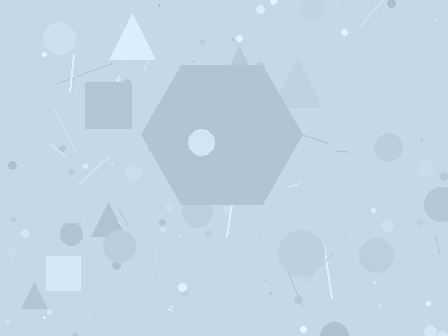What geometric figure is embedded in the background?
A hexagon is embedded in the background.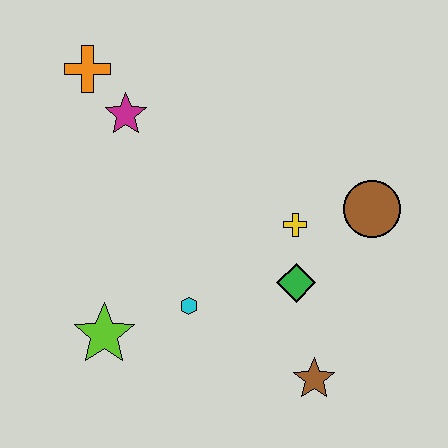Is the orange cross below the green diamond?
No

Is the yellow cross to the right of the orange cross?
Yes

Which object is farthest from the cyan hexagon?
The orange cross is farthest from the cyan hexagon.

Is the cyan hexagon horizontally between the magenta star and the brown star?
Yes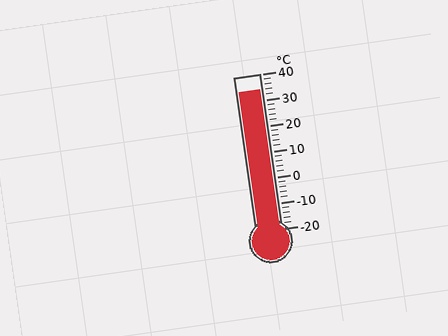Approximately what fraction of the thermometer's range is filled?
The thermometer is filled to approximately 90% of its range.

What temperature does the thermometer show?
The thermometer shows approximately 34°C.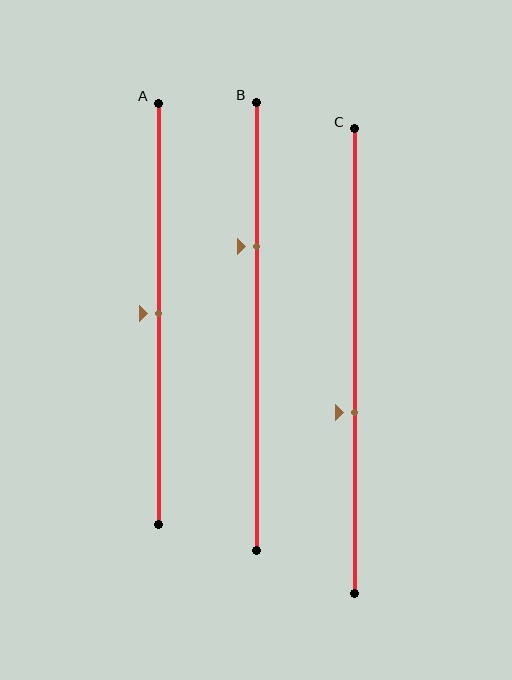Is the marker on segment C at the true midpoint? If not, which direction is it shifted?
No, the marker on segment C is shifted downward by about 11% of the segment length.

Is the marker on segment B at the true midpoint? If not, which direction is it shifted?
No, the marker on segment B is shifted upward by about 18% of the segment length.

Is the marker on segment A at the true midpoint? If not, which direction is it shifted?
Yes, the marker on segment A is at the true midpoint.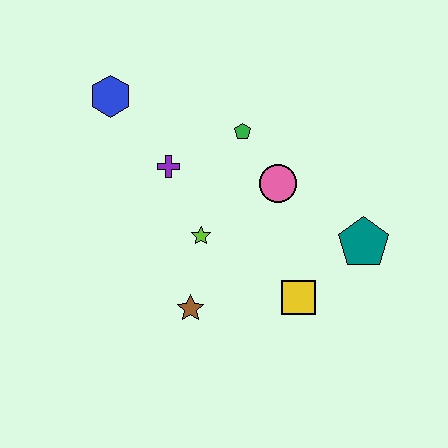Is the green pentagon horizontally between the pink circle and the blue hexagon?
Yes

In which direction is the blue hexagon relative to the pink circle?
The blue hexagon is to the left of the pink circle.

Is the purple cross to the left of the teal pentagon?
Yes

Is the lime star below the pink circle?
Yes